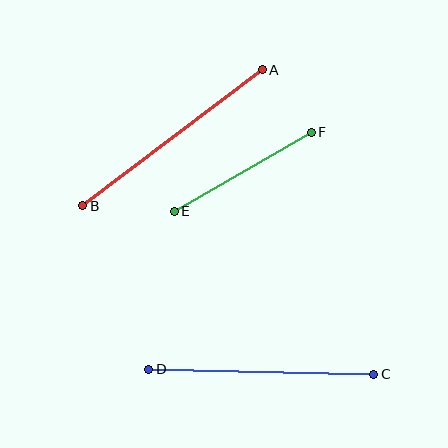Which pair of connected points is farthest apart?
Points C and D are farthest apart.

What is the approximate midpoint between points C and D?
The midpoint is at approximately (261, 372) pixels.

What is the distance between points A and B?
The distance is approximately 225 pixels.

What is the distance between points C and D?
The distance is approximately 225 pixels.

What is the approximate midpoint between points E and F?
The midpoint is at approximately (243, 172) pixels.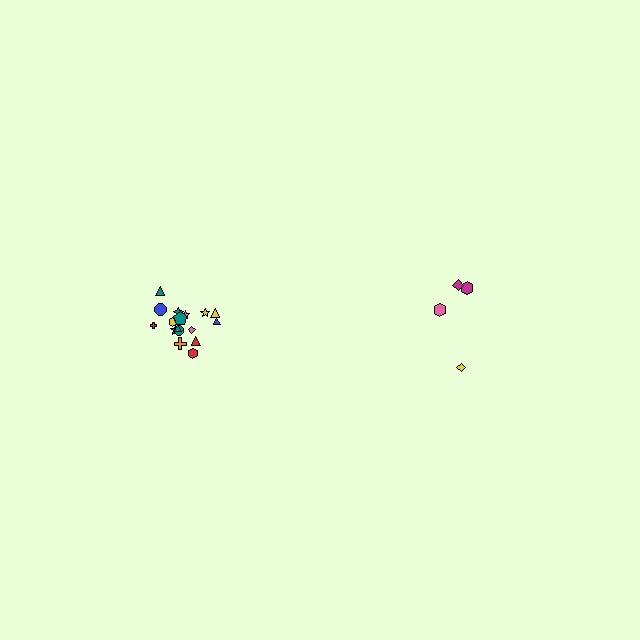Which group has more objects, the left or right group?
The left group.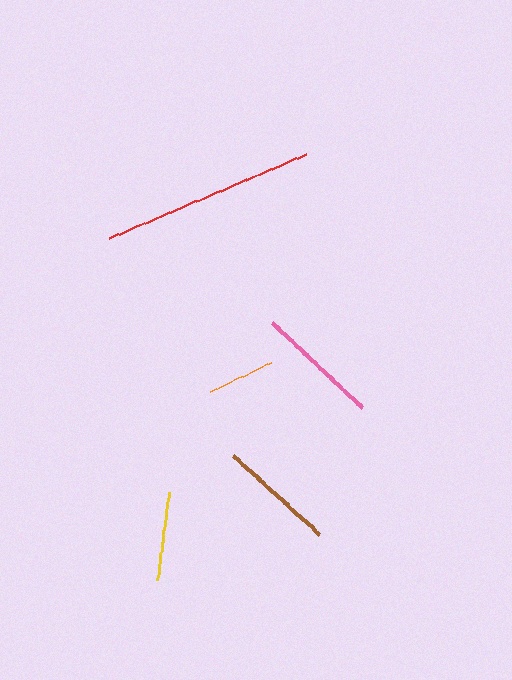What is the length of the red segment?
The red segment is approximately 215 pixels long.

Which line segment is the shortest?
The orange line is the shortest at approximately 68 pixels.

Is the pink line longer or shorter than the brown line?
The pink line is longer than the brown line.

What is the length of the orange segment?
The orange segment is approximately 68 pixels long.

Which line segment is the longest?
The red line is the longest at approximately 215 pixels.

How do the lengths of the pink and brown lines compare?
The pink and brown lines are approximately the same length.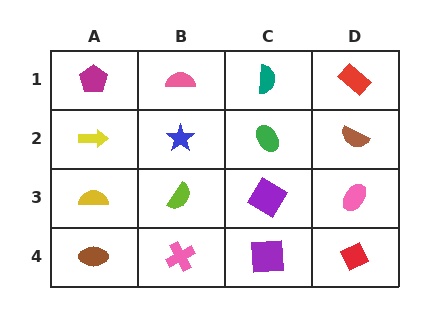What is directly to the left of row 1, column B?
A magenta pentagon.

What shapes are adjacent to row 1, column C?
A green ellipse (row 2, column C), a pink semicircle (row 1, column B), a red rectangle (row 1, column D).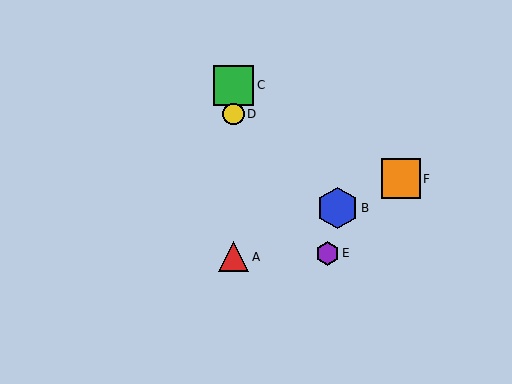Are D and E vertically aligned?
No, D is at x≈234 and E is at x≈328.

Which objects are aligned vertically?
Objects A, C, D are aligned vertically.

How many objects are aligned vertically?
3 objects (A, C, D) are aligned vertically.